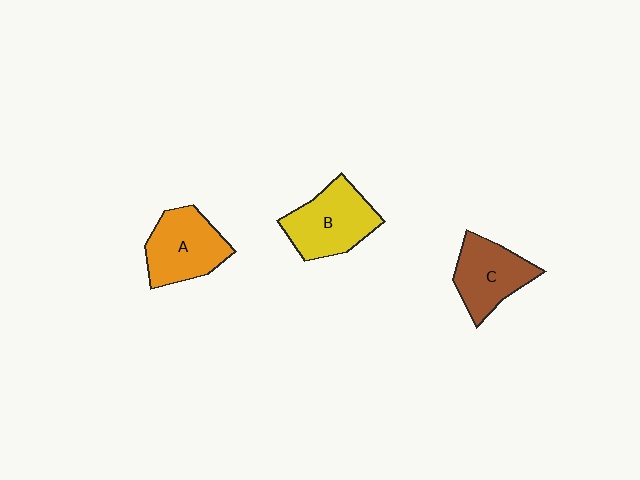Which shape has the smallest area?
Shape C (brown).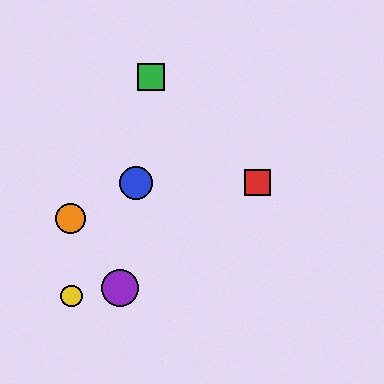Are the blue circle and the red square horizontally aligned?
Yes, both are at y≈183.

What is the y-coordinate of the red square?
The red square is at y≈183.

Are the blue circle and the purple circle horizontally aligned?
No, the blue circle is at y≈183 and the purple circle is at y≈288.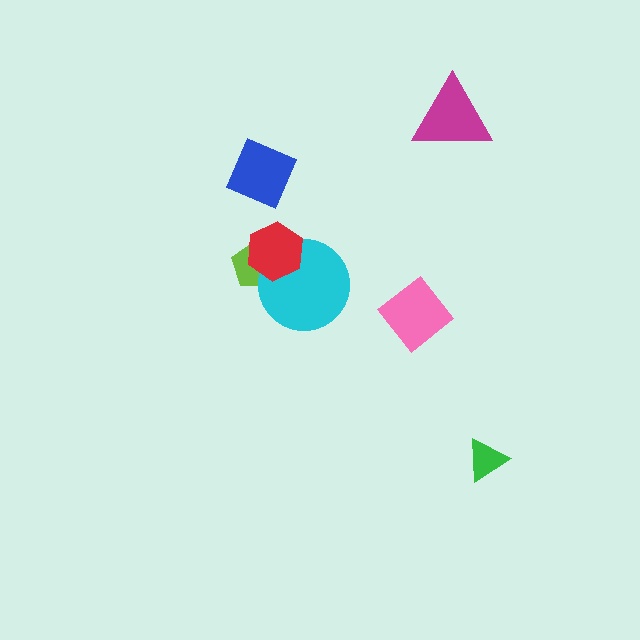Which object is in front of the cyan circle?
The red hexagon is in front of the cyan circle.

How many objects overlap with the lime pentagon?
2 objects overlap with the lime pentagon.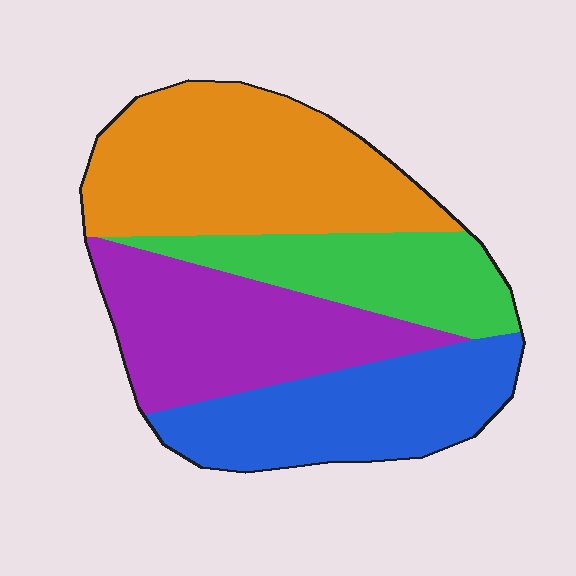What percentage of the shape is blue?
Blue takes up about one quarter (1/4) of the shape.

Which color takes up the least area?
Green, at roughly 20%.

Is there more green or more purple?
Purple.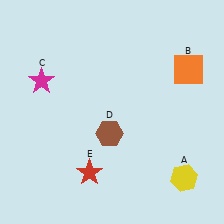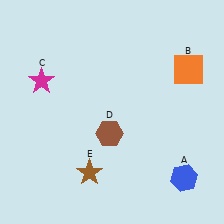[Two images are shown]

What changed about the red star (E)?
In Image 1, E is red. In Image 2, it changed to brown.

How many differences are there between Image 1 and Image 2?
There are 2 differences between the two images.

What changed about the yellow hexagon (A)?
In Image 1, A is yellow. In Image 2, it changed to blue.